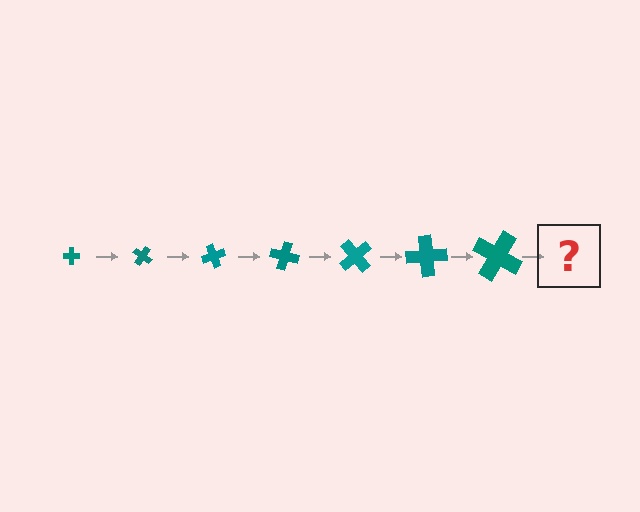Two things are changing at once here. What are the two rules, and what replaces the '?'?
The two rules are that the cross grows larger each step and it rotates 35 degrees each step. The '?' should be a cross, larger than the previous one and rotated 245 degrees from the start.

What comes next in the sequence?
The next element should be a cross, larger than the previous one and rotated 245 degrees from the start.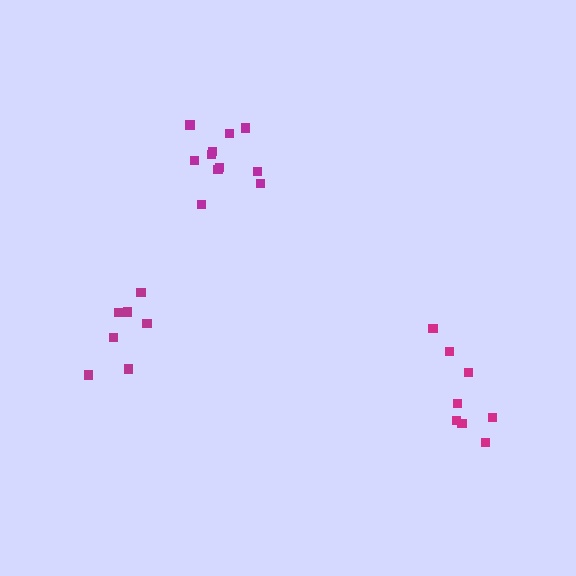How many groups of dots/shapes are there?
There are 3 groups.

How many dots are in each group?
Group 1: 11 dots, Group 2: 7 dots, Group 3: 8 dots (26 total).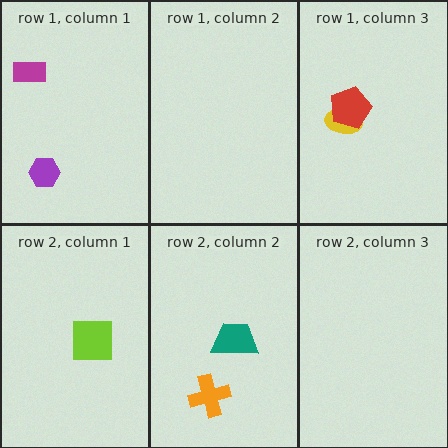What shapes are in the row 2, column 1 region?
The lime square.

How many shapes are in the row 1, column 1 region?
2.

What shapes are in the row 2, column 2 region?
The orange cross, the teal trapezoid.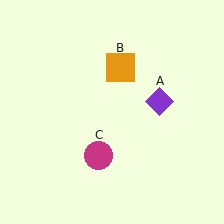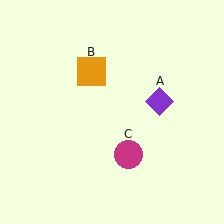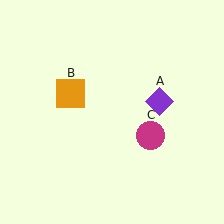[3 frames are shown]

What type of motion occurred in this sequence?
The orange square (object B), magenta circle (object C) rotated counterclockwise around the center of the scene.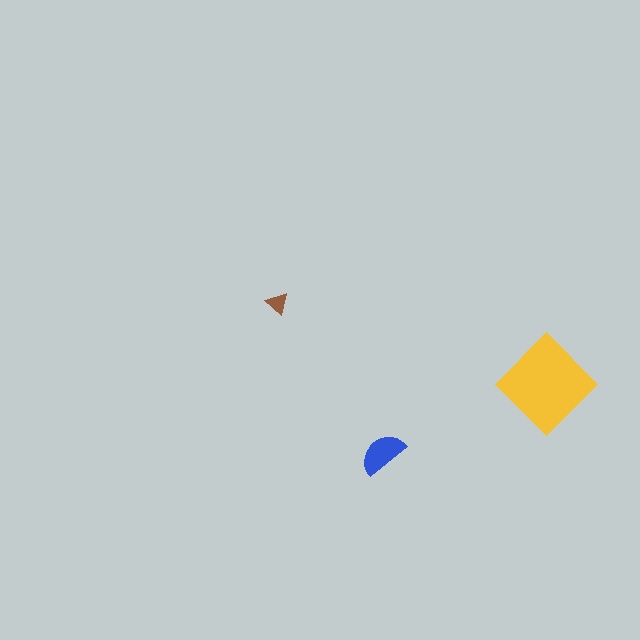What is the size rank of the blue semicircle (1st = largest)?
2nd.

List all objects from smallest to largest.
The brown triangle, the blue semicircle, the yellow diamond.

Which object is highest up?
The brown triangle is topmost.